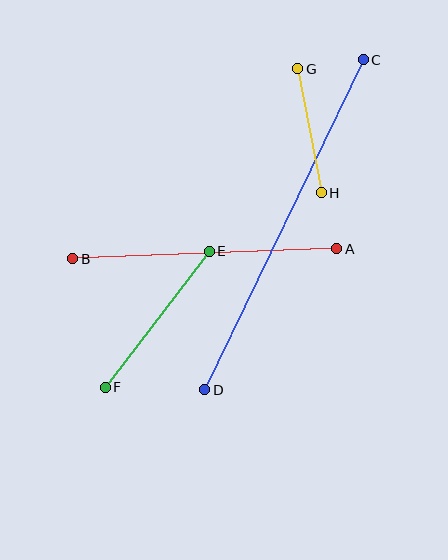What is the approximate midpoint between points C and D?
The midpoint is at approximately (284, 225) pixels.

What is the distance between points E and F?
The distance is approximately 171 pixels.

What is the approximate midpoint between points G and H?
The midpoint is at approximately (310, 131) pixels.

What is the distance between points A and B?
The distance is approximately 264 pixels.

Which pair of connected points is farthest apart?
Points C and D are farthest apart.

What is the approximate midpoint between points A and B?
The midpoint is at approximately (205, 254) pixels.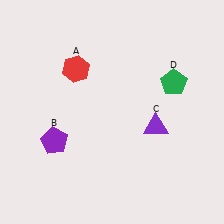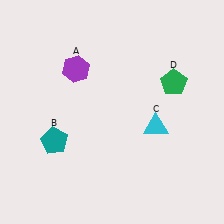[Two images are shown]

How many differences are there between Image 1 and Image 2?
There are 3 differences between the two images.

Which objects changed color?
A changed from red to purple. B changed from purple to teal. C changed from purple to cyan.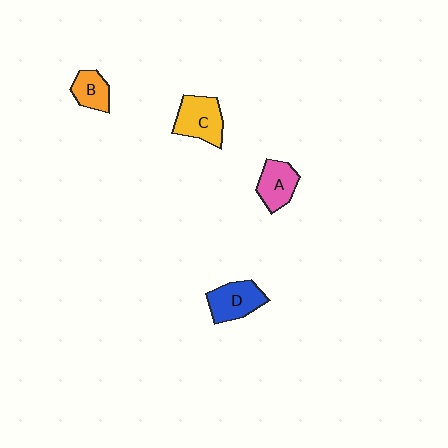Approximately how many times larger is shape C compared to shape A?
Approximately 1.2 times.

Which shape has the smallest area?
Shape B (orange).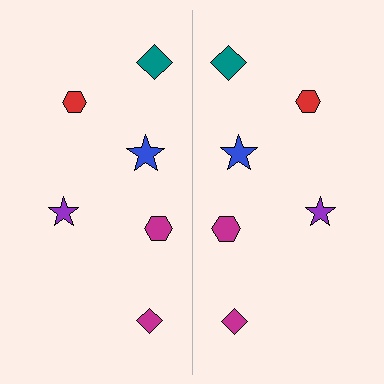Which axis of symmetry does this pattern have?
The pattern has a vertical axis of symmetry running through the center of the image.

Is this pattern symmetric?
Yes, this pattern has bilateral (reflection) symmetry.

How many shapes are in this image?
There are 12 shapes in this image.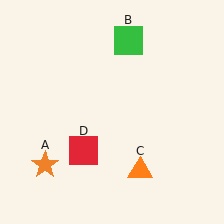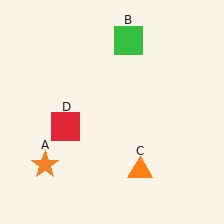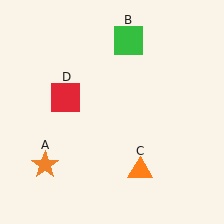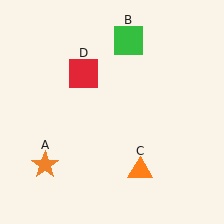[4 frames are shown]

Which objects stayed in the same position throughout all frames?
Orange star (object A) and green square (object B) and orange triangle (object C) remained stationary.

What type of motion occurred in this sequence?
The red square (object D) rotated clockwise around the center of the scene.